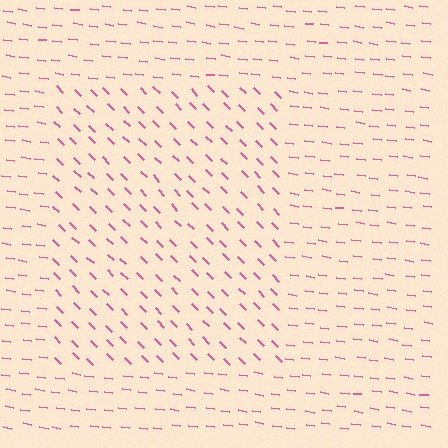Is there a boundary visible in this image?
Yes, there is a texture boundary formed by a change in line orientation.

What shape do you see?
I see a rectangle.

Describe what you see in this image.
The image is filled with small pink line segments. A rectangle region in the image has lines oriented differently from the surrounding lines, creating a visible texture boundary.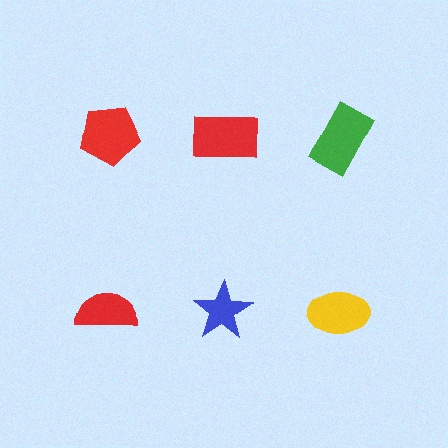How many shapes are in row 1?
3 shapes.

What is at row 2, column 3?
A yellow ellipse.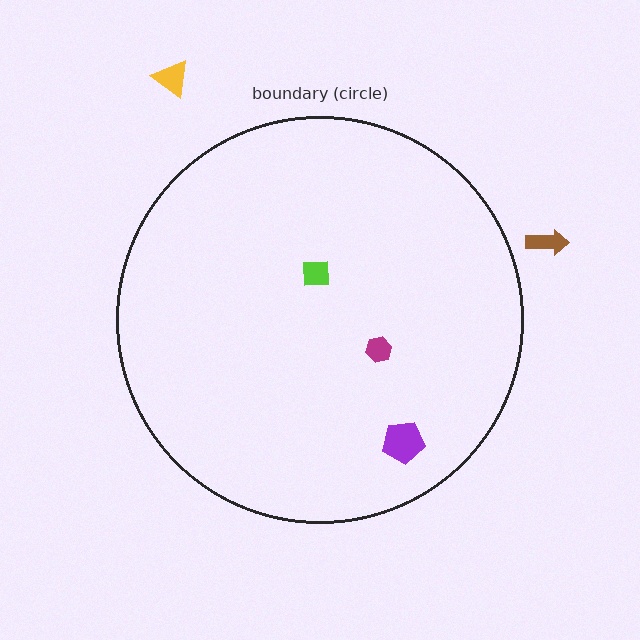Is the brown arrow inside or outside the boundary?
Outside.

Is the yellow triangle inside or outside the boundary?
Outside.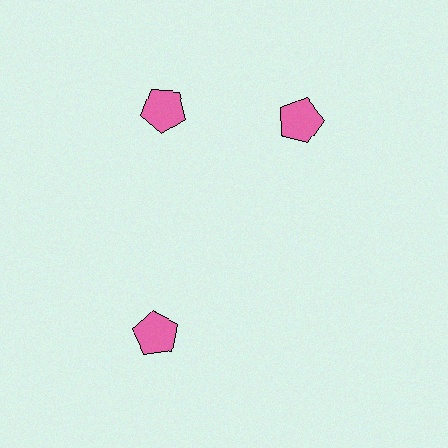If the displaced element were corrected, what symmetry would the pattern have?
It would have 3-fold rotational symmetry — the pattern would map onto itself every 120 degrees.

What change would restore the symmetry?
The symmetry would be restored by rotating it back into even spacing with its neighbors so that all 3 pentagons sit at equal angles and equal distance from the center.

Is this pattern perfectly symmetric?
No. The 3 pink pentagons are arranged in a ring, but one element near the 3 o'clock position is rotated out of alignment along the ring, breaking the 3-fold rotational symmetry.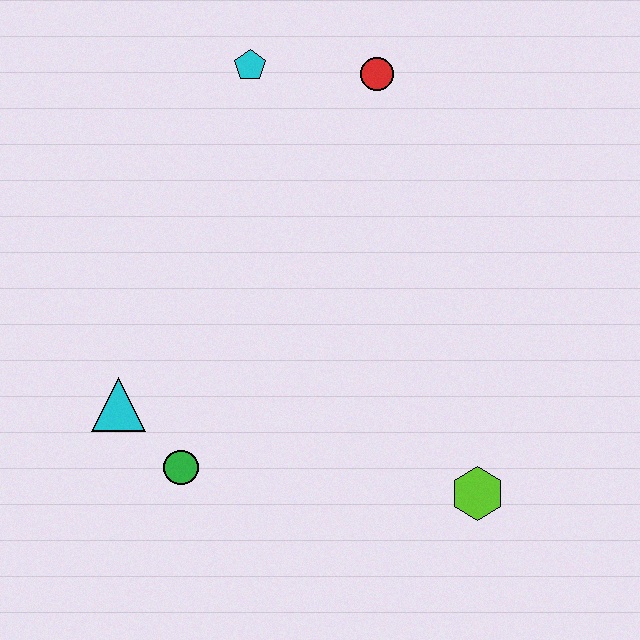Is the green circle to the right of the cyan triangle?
Yes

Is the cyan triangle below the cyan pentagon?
Yes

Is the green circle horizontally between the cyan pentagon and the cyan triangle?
Yes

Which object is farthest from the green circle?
The red circle is farthest from the green circle.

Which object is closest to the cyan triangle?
The green circle is closest to the cyan triangle.